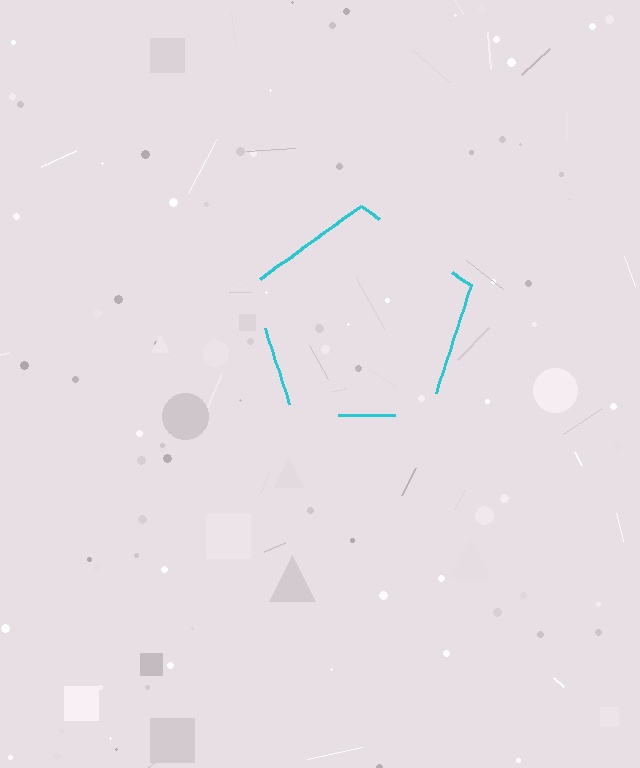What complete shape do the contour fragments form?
The contour fragments form a pentagon.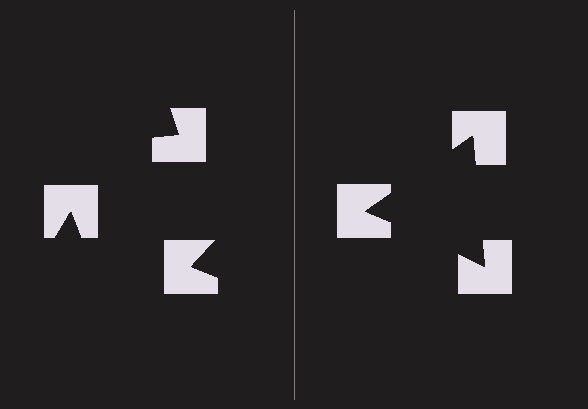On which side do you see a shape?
An illusory triangle appears on the right side. On the left side the wedge cuts are rotated, so no coherent shape forms.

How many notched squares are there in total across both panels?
6 — 3 on each side.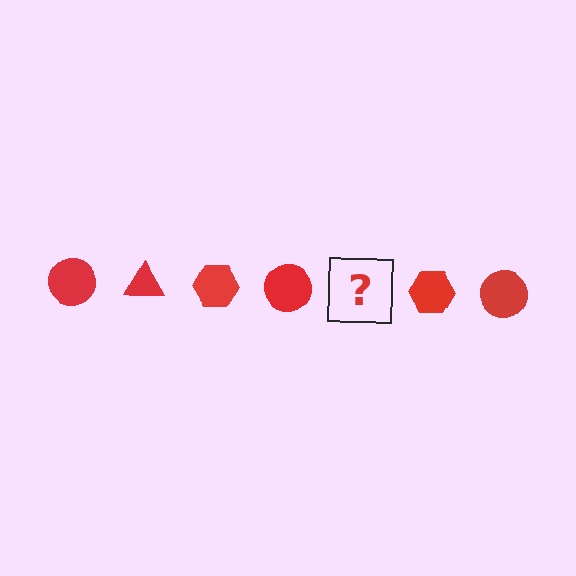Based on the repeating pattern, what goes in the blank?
The blank should be a red triangle.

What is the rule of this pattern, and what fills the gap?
The rule is that the pattern cycles through circle, triangle, hexagon shapes in red. The gap should be filled with a red triangle.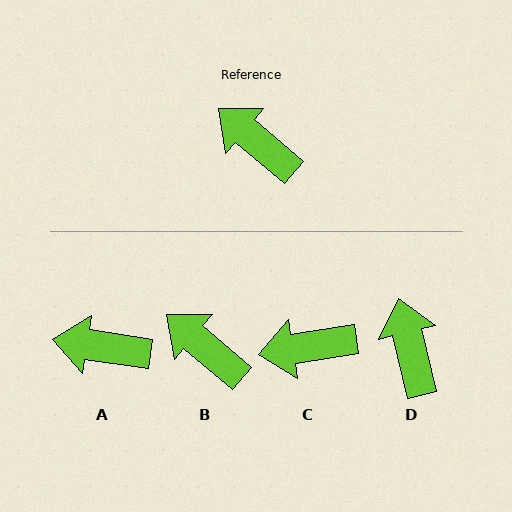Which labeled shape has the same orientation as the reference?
B.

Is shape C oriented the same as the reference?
No, it is off by about 49 degrees.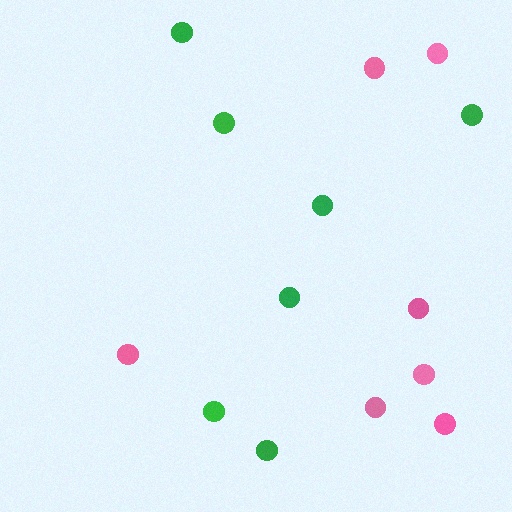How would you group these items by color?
There are 2 groups: one group of pink circles (7) and one group of green circles (7).